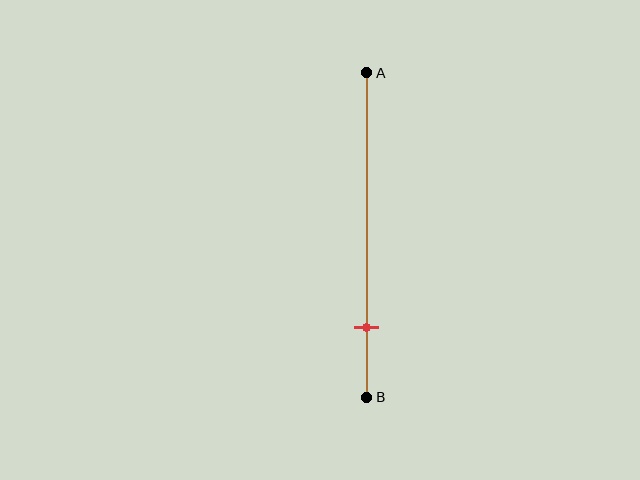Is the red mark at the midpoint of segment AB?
No, the mark is at about 80% from A, not at the 50% midpoint.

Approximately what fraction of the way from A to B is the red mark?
The red mark is approximately 80% of the way from A to B.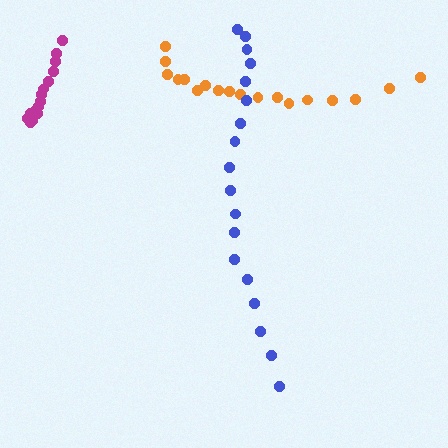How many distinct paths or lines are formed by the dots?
There are 3 distinct paths.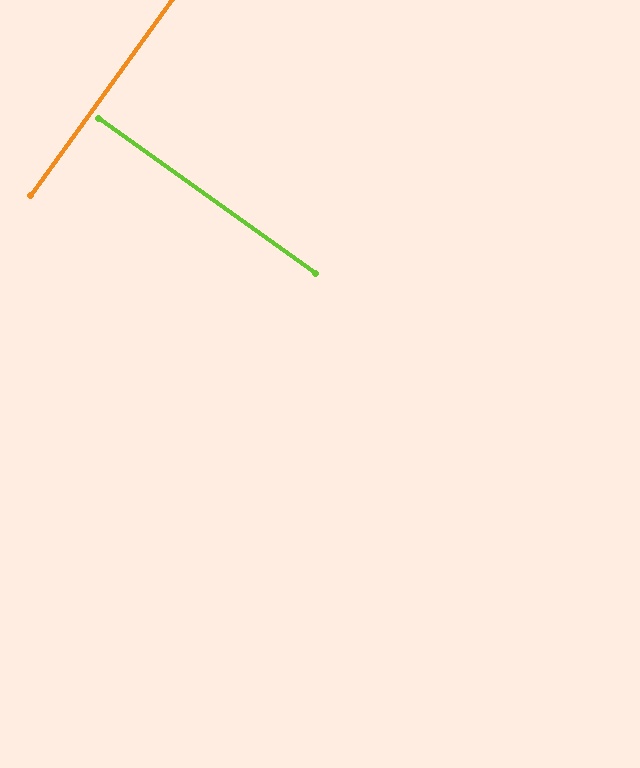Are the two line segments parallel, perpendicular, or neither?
Perpendicular — they meet at approximately 90°.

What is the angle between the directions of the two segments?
Approximately 90 degrees.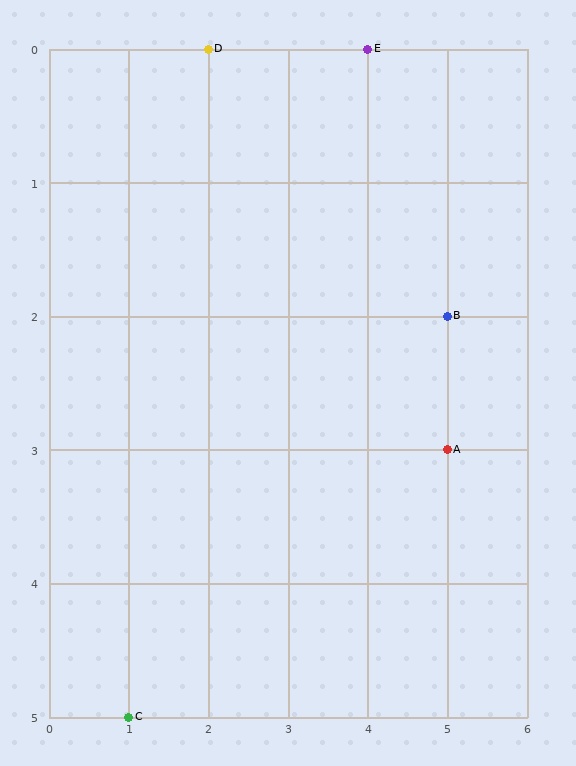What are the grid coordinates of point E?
Point E is at grid coordinates (4, 0).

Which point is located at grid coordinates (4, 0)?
Point E is at (4, 0).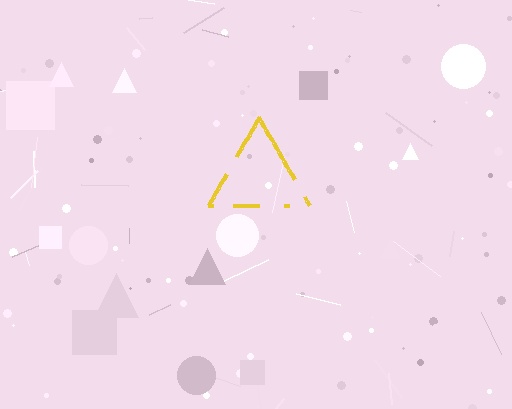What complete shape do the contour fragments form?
The contour fragments form a triangle.